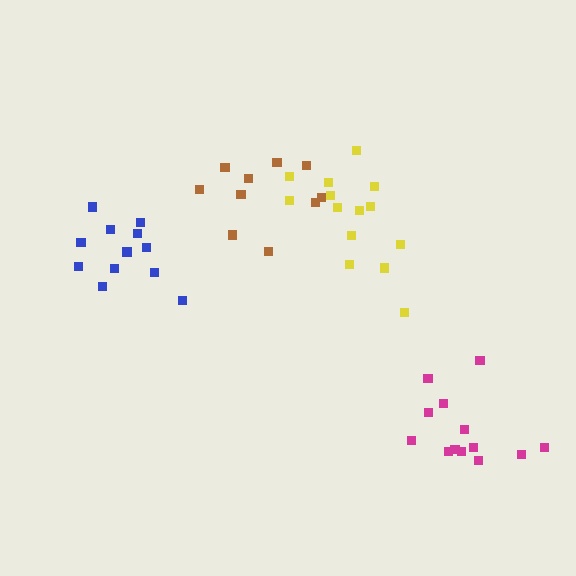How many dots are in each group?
Group 1: 13 dots, Group 2: 14 dots, Group 3: 12 dots, Group 4: 10 dots (49 total).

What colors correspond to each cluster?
The clusters are colored: magenta, yellow, blue, brown.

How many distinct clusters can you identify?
There are 4 distinct clusters.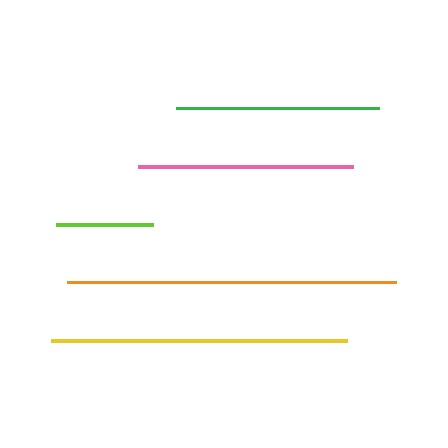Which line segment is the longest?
The orange line is the longest at approximately 329 pixels.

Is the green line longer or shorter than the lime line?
The green line is longer than the lime line.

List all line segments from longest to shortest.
From longest to shortest: orange, yellow, pink, green, lime.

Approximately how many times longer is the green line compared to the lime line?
The green line is approximately 2.1 times the length of the lime line.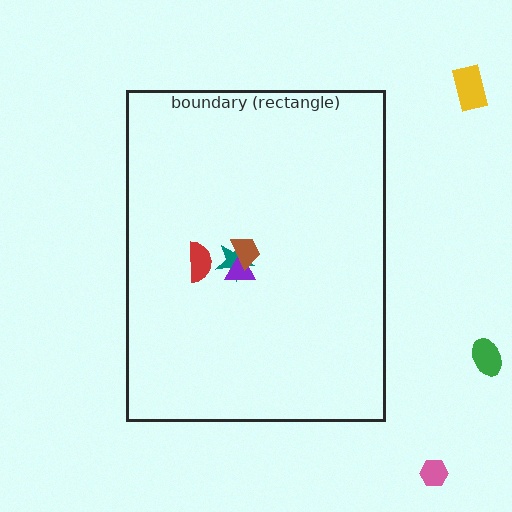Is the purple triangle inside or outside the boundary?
Inside.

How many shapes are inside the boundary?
4 inside, 3 outside.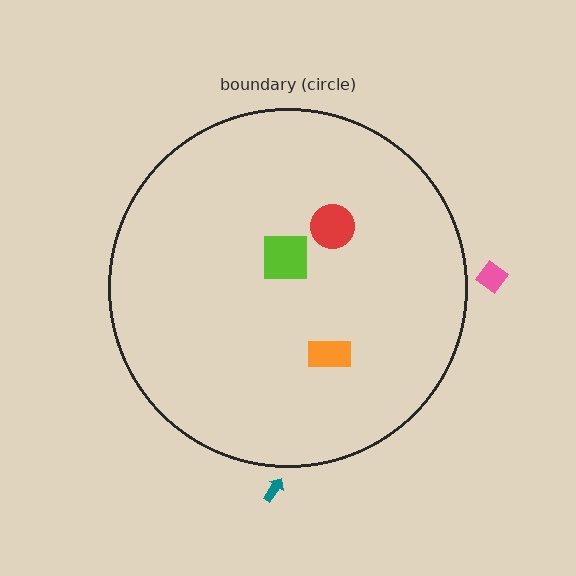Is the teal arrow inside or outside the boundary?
Outside.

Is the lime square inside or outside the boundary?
Inside.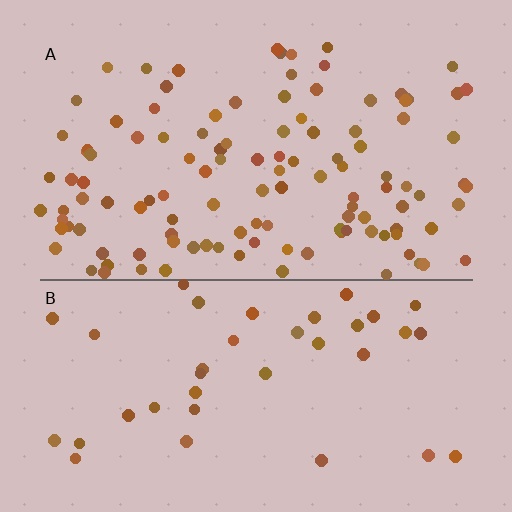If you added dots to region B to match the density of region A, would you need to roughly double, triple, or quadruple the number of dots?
Approximately triple.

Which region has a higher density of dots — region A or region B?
A (the top).